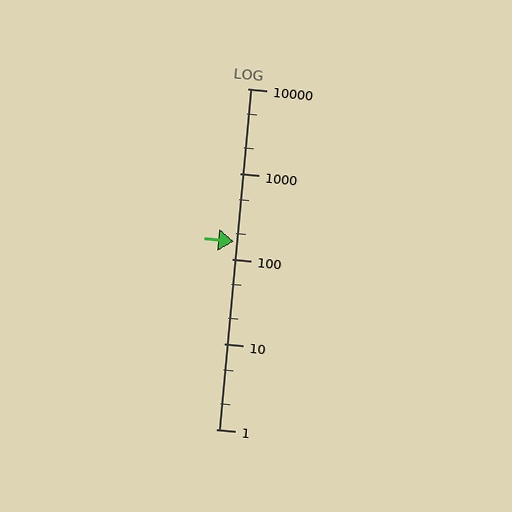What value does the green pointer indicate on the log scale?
The pointer indicates approximately 160.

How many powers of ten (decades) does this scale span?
The scale spans 4 decades, from 1 to 10000.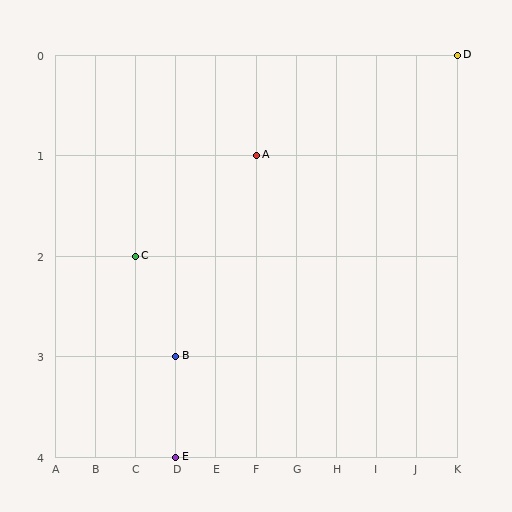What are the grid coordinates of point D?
Point D is at grid coordinates (K, 0).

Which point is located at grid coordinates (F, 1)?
Point A is at (F, 1).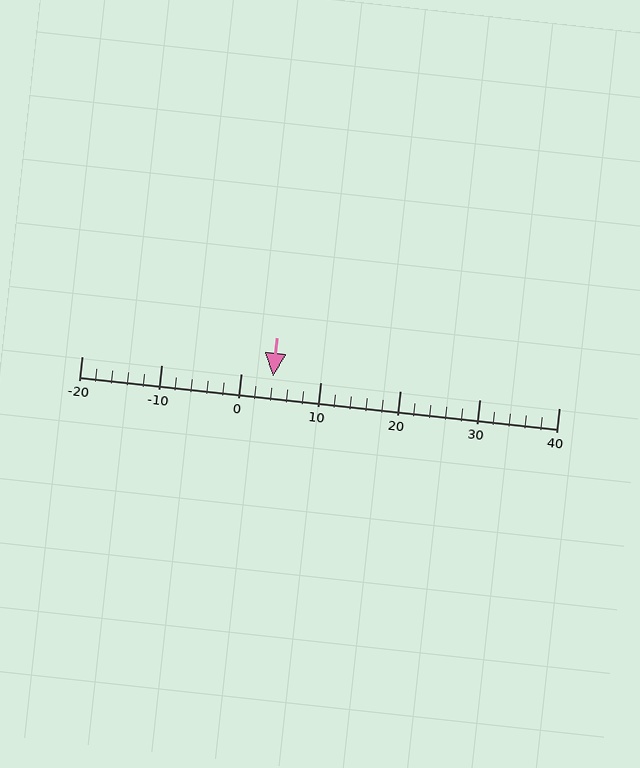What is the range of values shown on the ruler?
The ruler shows values from -20 to 40.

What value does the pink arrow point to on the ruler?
The pink arrow points to approximately 4.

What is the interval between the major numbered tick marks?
The major tick marks are spaced 10 units apart.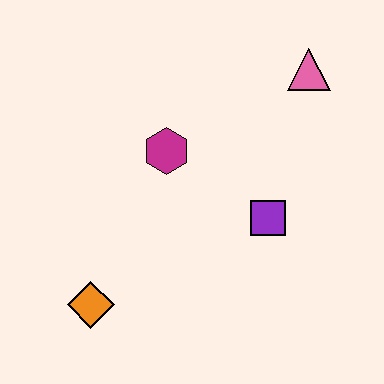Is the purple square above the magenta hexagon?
No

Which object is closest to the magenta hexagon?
The purple square is closest to the magenta hexagon.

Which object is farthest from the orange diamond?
The pink triangle is farthest from the orange diamond.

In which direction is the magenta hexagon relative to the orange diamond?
The magenta hexagon is above the orange diamond.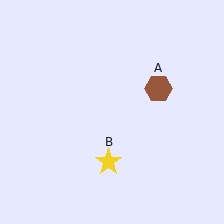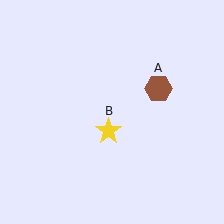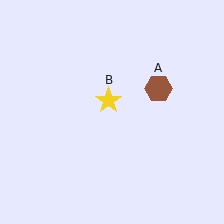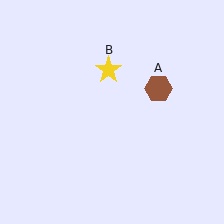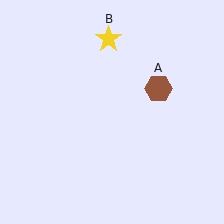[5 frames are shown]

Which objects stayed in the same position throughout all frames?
Brown hexagon (object A) remained stationary.